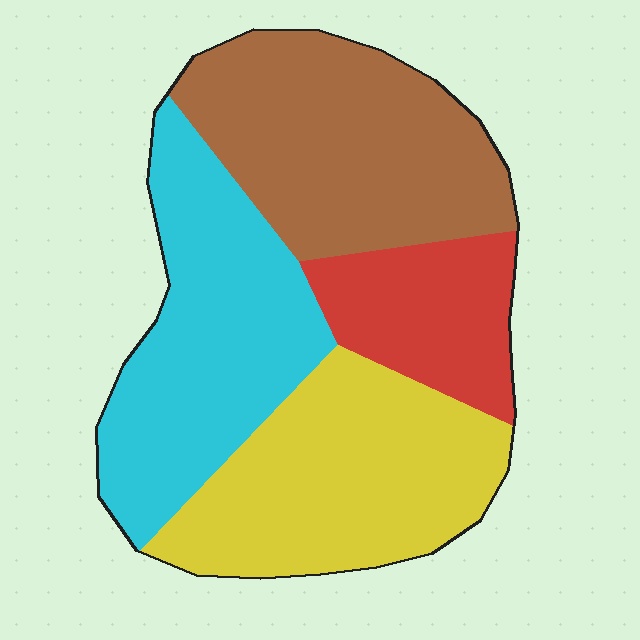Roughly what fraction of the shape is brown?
Brown takes up between a sixth and a third of the shape.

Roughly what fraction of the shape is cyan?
Cyan takes up about one quarter (1/4) of the shape.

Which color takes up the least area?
Red, at roughly 15%.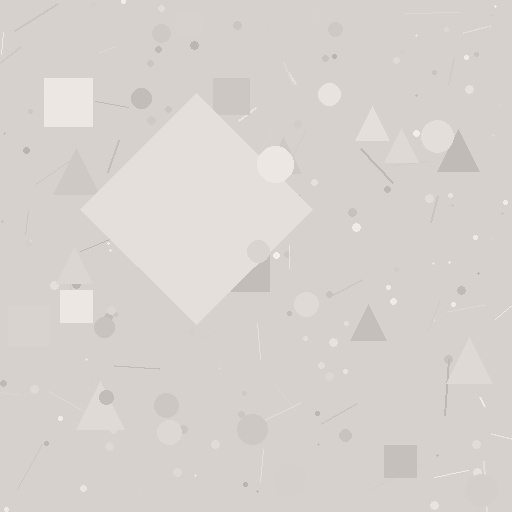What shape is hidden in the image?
A diamond is hidden in the image.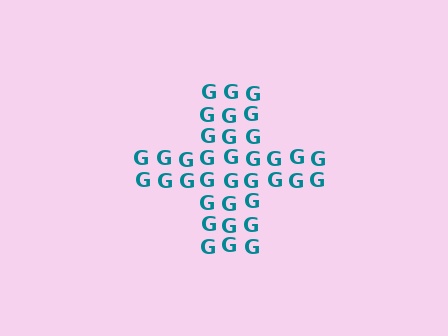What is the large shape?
The large shape is a cross.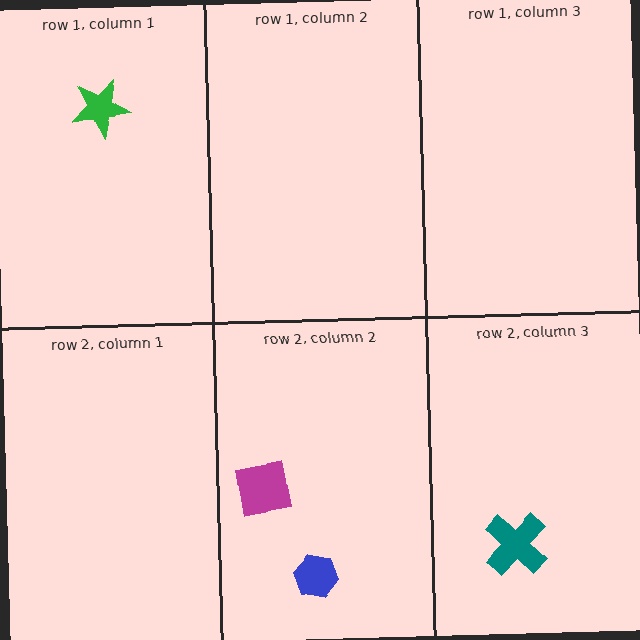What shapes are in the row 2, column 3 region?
The teal cross.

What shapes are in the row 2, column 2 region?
The magenta square, the blue hexagon.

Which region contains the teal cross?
The row 2, column 3 region.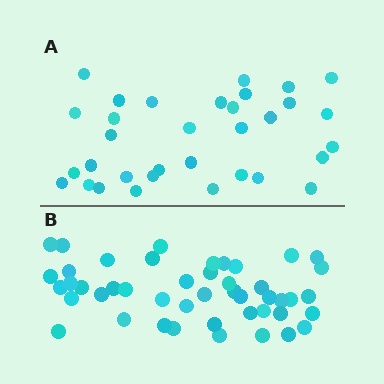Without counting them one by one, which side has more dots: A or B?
Region B (the bottom region) has more dots.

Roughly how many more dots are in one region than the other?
Region B has approximately 15 more dots than region A.